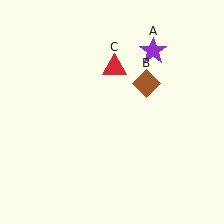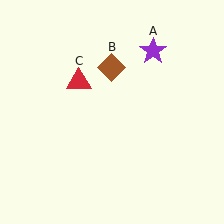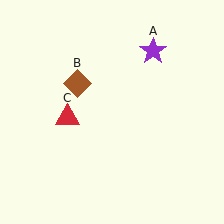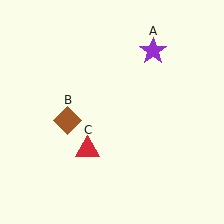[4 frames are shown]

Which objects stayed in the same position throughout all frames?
Purple star (object A) remained stationary.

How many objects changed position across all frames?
2 objects changed position: brown diamond (object B), red triangle (object C).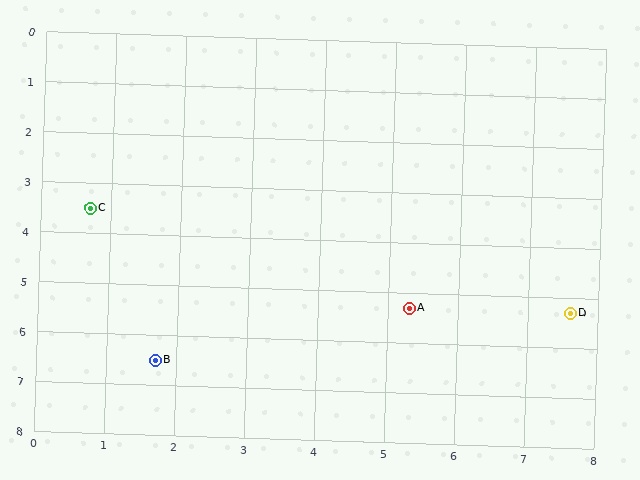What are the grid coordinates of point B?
Point B is at approximately (1.7, 6.5).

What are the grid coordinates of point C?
Point C is at approximately (0.7, 3.5).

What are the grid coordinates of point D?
Point D is at approximately (7.6, 5.3).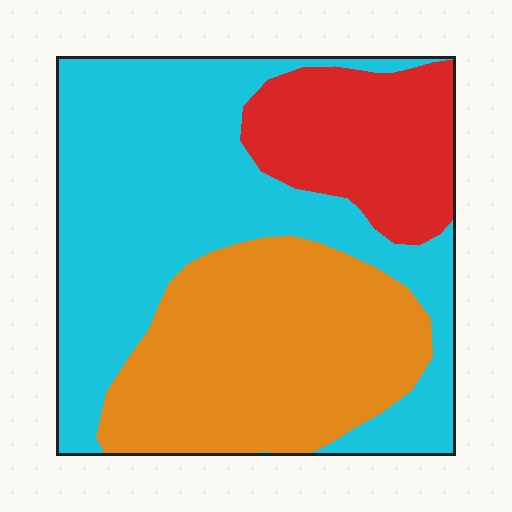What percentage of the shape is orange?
Orange covers about 35% of the shape.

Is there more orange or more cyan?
Cyan.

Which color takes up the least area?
Red, at roughly 20%.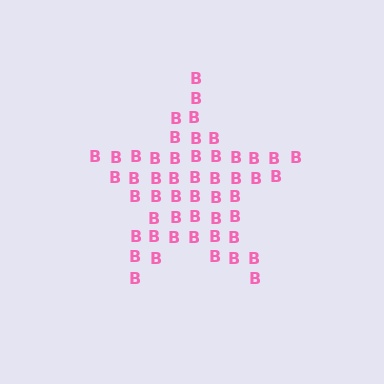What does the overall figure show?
The overall figure shows a star.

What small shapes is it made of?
It is made of small letter B's.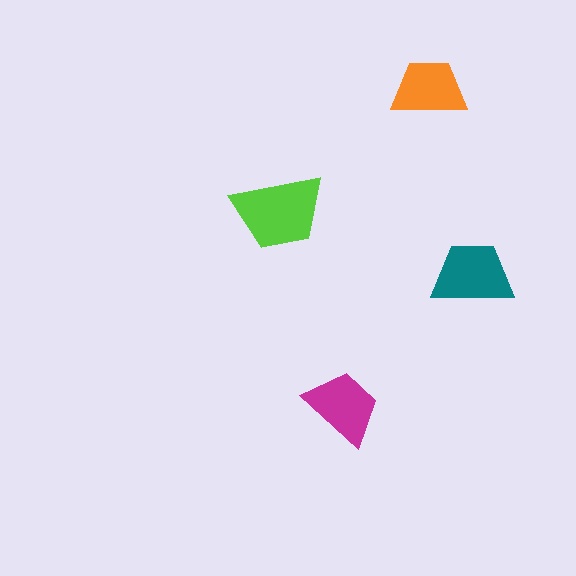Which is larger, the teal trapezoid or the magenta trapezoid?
The teal one.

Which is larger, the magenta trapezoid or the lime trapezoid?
The lime one.